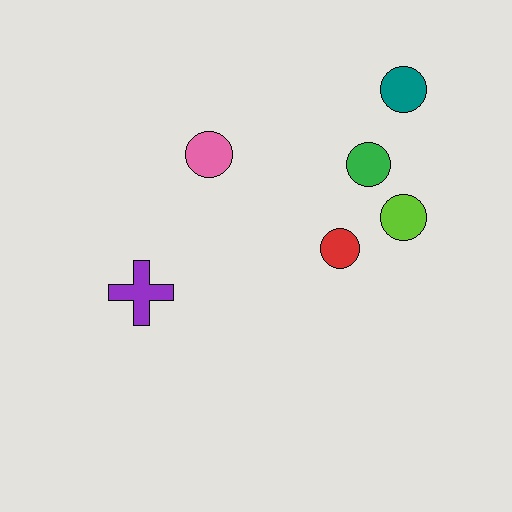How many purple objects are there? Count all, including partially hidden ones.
There is 1 purple object.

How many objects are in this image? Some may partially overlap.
There are 6 objects.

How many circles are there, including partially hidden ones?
There are 5 circles.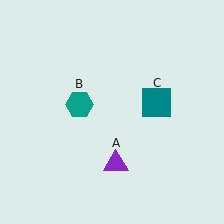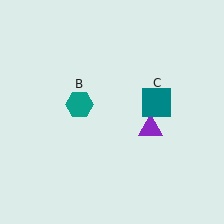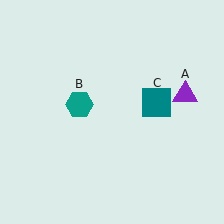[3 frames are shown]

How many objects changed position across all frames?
1 object changed position: purple triangle (object A).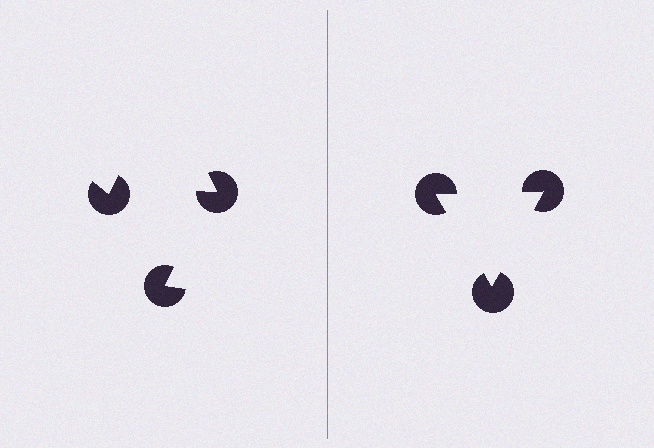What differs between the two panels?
The pac-man discs are positioned identically on both sides; only the wedge orientations differ. On the right they align to a triangle; on the left they are misaligned.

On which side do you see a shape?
An illusory triangle appears on the right side. On the left side the wedge cuts are rotated, so no coherent shape forms.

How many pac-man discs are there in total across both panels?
6 — 3 on each side.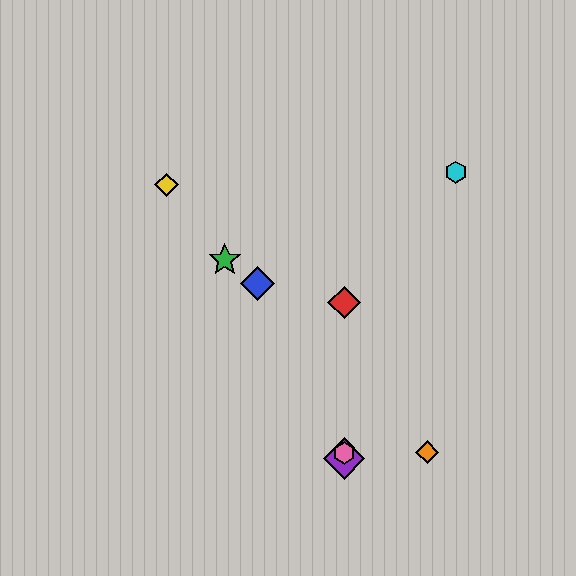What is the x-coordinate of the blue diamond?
The blue diamond is at x≈257.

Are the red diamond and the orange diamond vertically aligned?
No, the red diamond is at x≈344 and the orange diamond is at x≈427.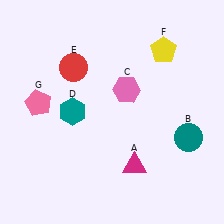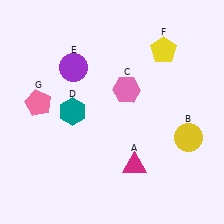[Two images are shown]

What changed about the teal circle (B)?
In Image 1, B is teal. In Image 2, it changed to yellow.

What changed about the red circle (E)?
In Image 1, E is red. In Image 2, it changed to purple.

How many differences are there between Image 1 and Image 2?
There are 2 differences between the two images.